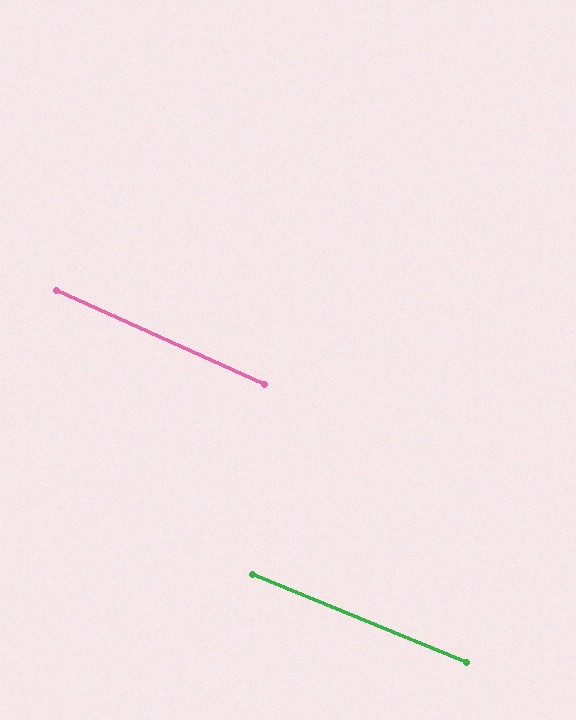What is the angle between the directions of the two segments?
Approximately 2 degrees.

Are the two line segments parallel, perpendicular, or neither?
Parallel — their directions differ by only 2.0°.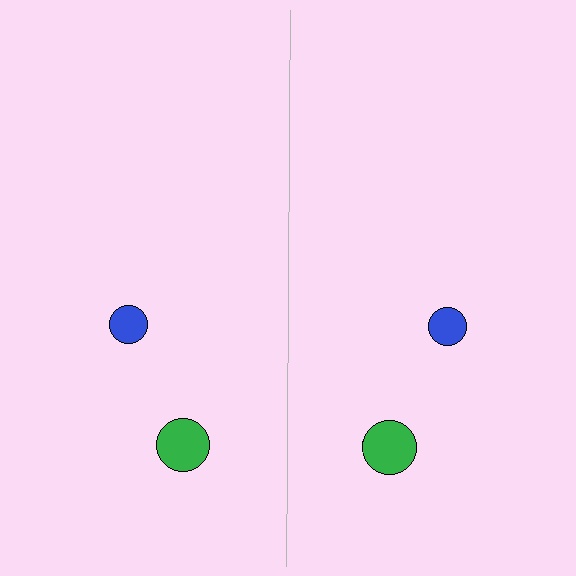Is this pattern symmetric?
Yes, this pattern has bilateral (reflection) symmetry.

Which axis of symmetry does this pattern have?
The pattern has a vertical axis of symmetry running through the center of the image.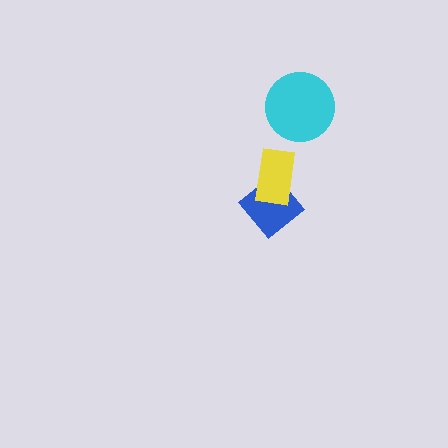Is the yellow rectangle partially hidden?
No, no other shape covers it.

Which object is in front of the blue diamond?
The yellow rectangle is in front of the blue diamond.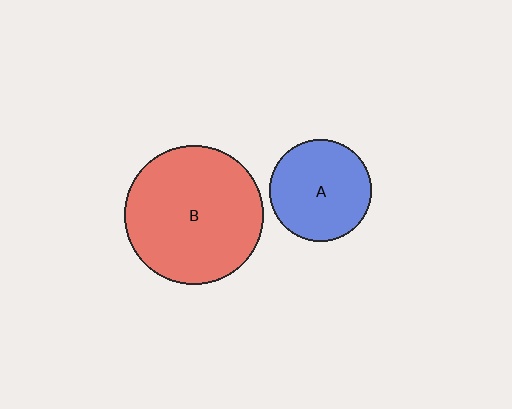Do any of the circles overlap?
No, none of the circles overlap.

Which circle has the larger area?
Circle B (red).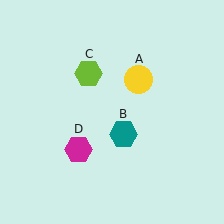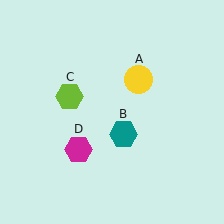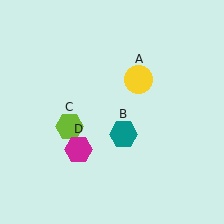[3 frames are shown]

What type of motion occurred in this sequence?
The lime hexagon (object C) rotated counterclockwise around the center of the scene.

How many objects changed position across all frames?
1 object changed position: lime hexagon (object C).